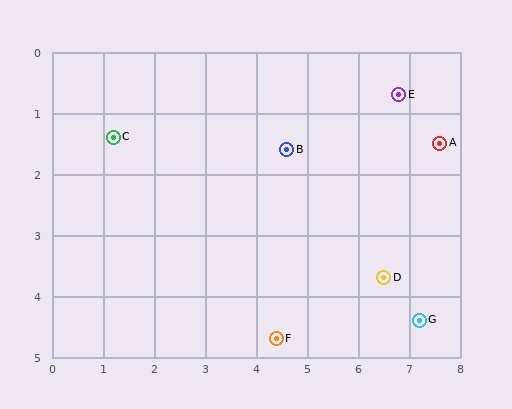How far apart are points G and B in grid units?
Points G and B are about 3.8 grid units apart.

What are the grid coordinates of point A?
Point A is at approximately (7.6, 1.5).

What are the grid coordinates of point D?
Point D is at approximately (6.5, 3.7).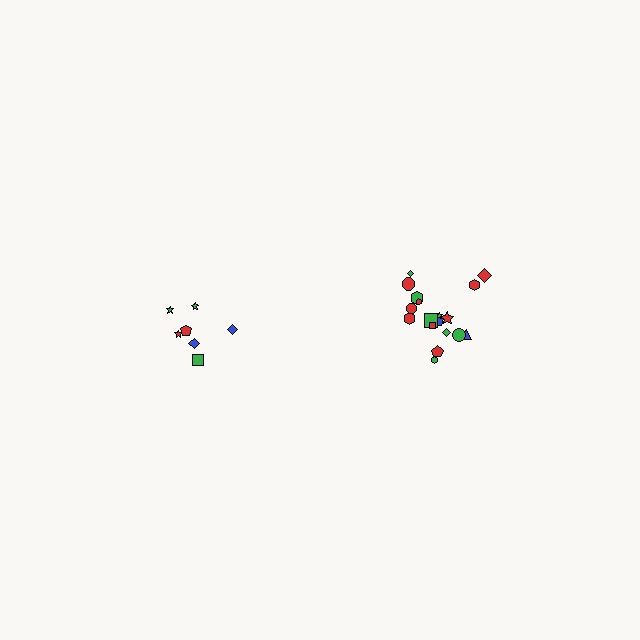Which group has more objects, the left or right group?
The right group.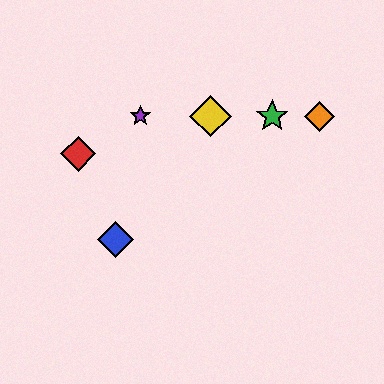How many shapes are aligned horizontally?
4 shapes (the green star, the yellow diamond, the purple star, the orange diamond) are aligned horizontally.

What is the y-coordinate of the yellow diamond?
The yellow diamond is at y≈116.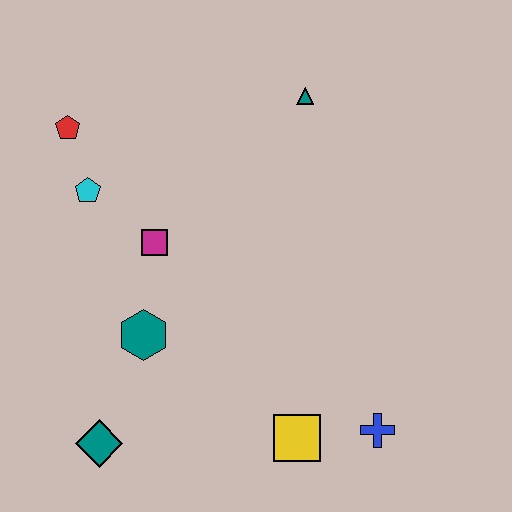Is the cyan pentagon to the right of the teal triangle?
No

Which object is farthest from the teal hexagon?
The teal triangle is farthest from the teal hexagon.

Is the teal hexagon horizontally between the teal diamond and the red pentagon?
No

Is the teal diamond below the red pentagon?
Yes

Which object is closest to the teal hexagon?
The magenta square is closest to the teal hexagon.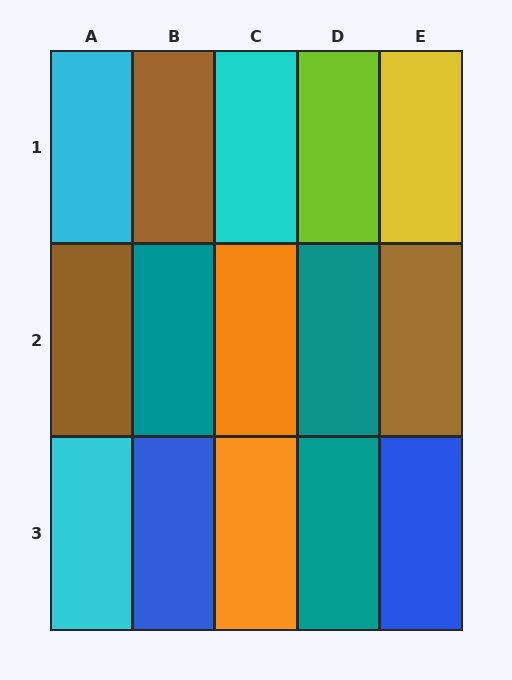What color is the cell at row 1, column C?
Cyan.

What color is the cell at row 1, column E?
Yellow.